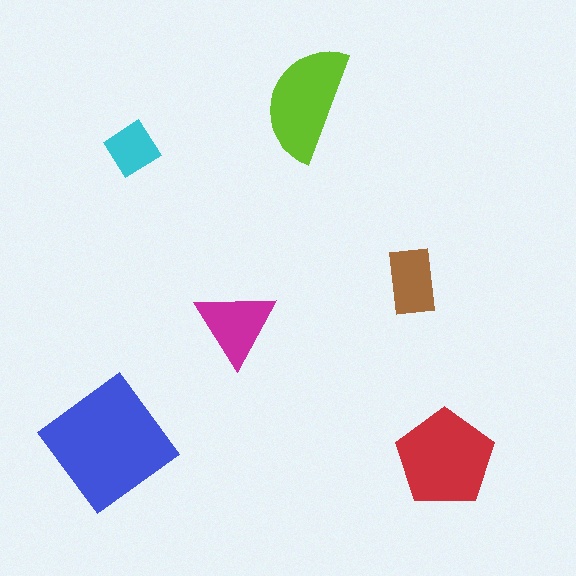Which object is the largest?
The blue diamond.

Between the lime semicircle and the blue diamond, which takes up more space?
The blue diamond.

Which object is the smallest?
The cyan diamond.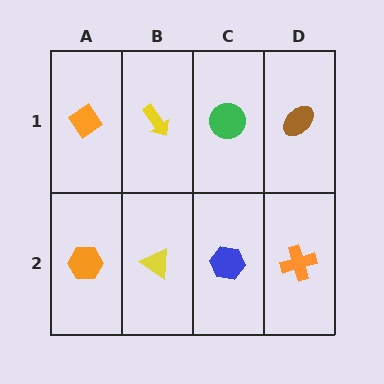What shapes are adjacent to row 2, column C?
A green circle (row 1, column C), a yellow triangle (row 2, column B), an orange cross (row 2, column D).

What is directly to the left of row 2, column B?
An orange hexagon.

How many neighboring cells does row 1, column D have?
2.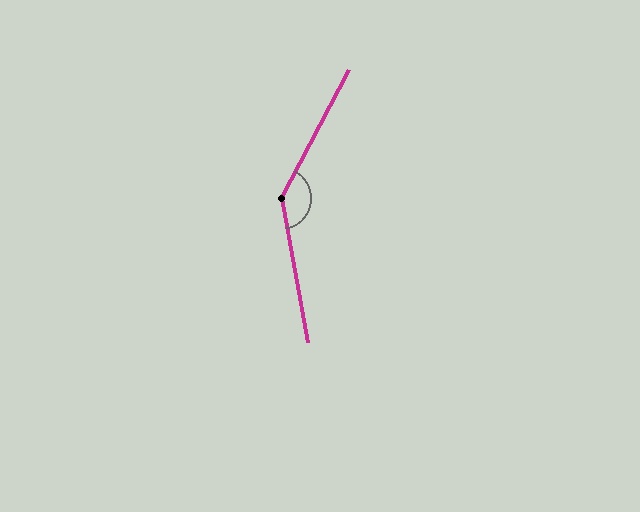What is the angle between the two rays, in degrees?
Approximately 142 degrees.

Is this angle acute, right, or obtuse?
It is obtuse.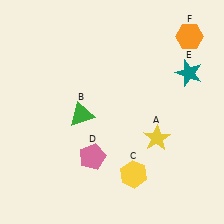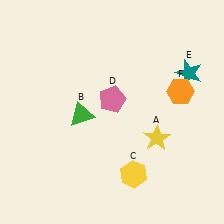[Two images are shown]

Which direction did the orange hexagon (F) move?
The orange hexagon (F) moved down.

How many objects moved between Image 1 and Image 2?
2 objects moved between the two images.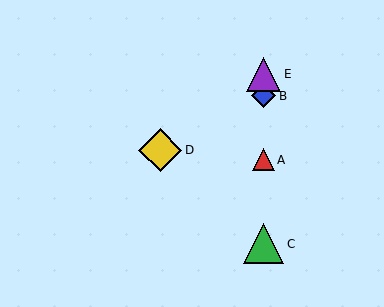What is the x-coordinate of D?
Object D is at x≈160.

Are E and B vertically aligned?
Yes, both are at x≈264.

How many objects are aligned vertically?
4 objects (A, B, C, E) are aligned vertically.